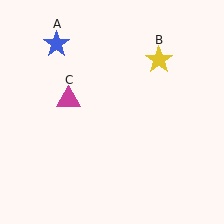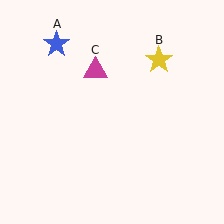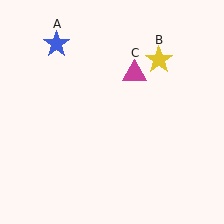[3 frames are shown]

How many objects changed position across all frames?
1 object changed position: magenta triangle (object C).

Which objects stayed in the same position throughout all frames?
Blue star (object A) and yellow star (object B) remained stationary.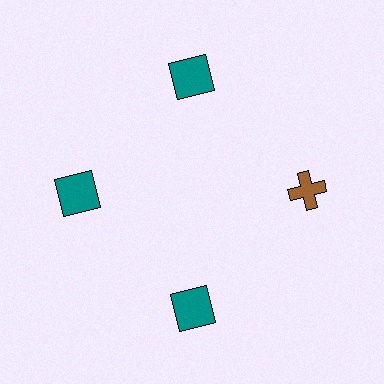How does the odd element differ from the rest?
It differs in both color (brown instead of teal) and shape (cross instead of square).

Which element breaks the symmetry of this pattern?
The brown cross at roughly the 3 o'clock position breaks the symmetry. All other shapes are teal squares.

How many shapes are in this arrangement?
There are 4 shapes arranged in a ring pattern.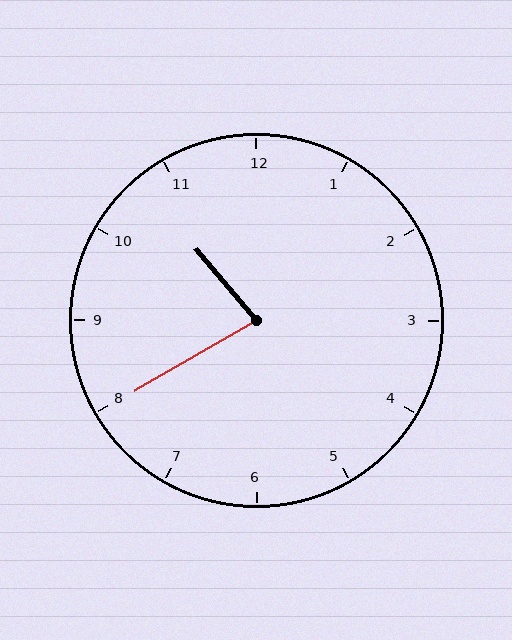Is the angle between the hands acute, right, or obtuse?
It is acute.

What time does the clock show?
10:40.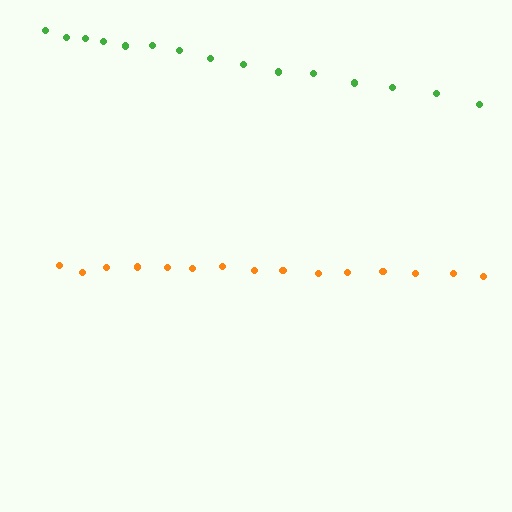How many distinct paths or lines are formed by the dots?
There are 2 distinct paths.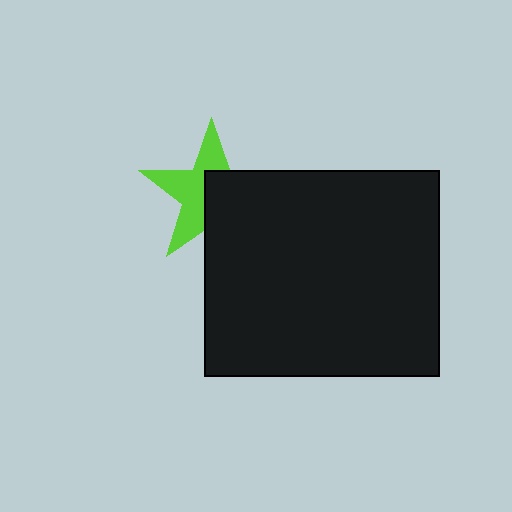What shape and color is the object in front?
The object in front is a black rectangle.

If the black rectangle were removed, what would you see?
You would see the complete lime star.